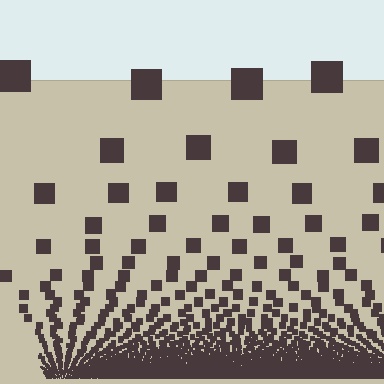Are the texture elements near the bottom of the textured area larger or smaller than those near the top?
Smaller. The gradient is inverted — elements near the bottom are smaller and denser.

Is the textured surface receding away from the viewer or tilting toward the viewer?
The surface appears to tilt toward the viewer. Texture elements get larger and sparser toward the top.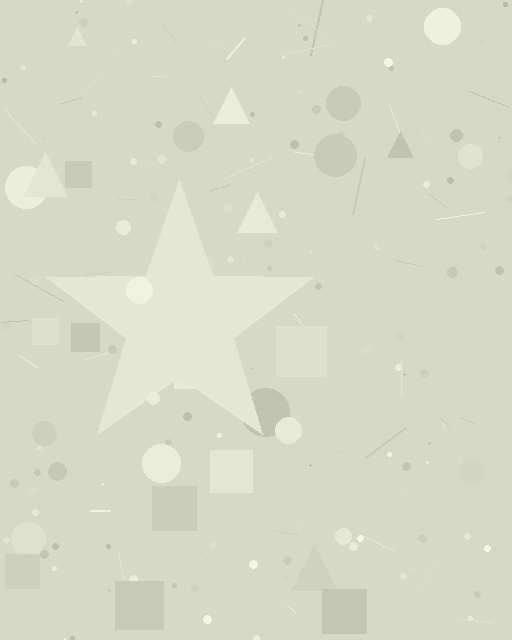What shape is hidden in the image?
A star is hidden in the image.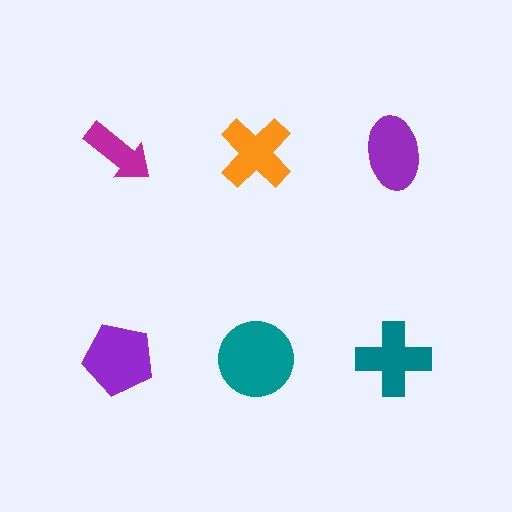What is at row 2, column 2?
A teal circle.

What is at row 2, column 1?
A purple pentagon.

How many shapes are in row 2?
3 shapes.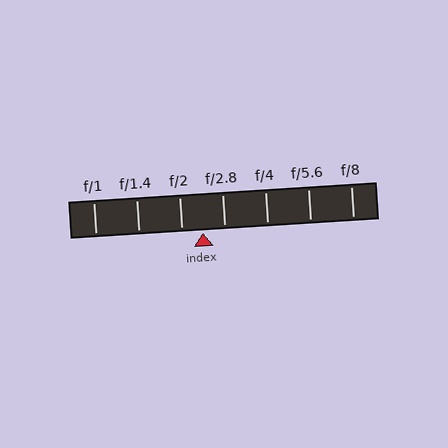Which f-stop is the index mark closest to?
The index mark is closest to f/2.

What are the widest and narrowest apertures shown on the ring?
The widest aperture shown is f/1 and the narrowest is f/8.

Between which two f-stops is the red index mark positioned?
The index mark is between f/2 and f/2.8.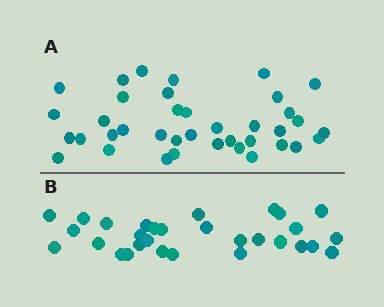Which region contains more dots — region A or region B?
Region A (the top region) has more dots.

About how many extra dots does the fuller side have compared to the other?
Region A has roughly 8 or so more dots than region B.